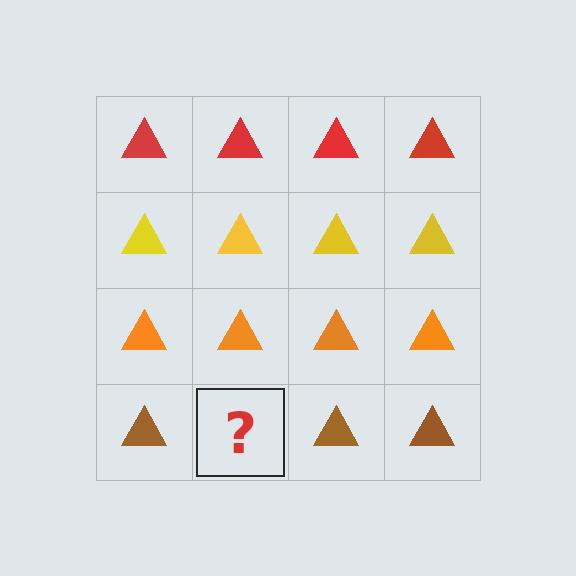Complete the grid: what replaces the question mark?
The question mark should be replaced with a brown triangle.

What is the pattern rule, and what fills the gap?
The rule is that each row has a consistent color. The gap should be filled with a brown triangle.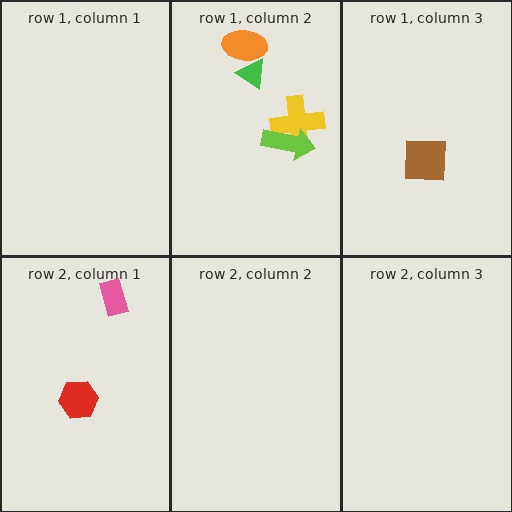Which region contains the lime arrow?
The row 1, column 2 region.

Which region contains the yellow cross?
The row 1, column 2 region.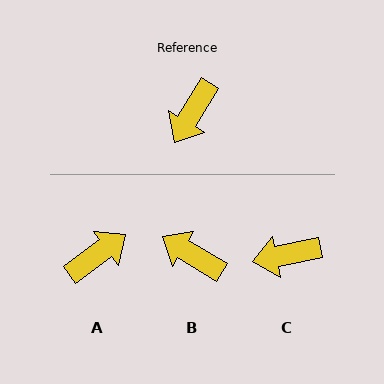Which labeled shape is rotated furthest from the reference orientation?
A, about 157 degrees away.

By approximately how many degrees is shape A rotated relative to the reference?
Approximately 157 degrees counter-clockwise.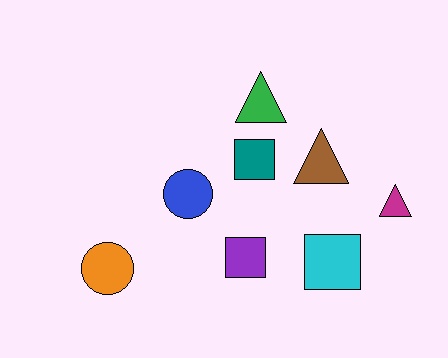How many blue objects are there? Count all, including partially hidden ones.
There is 1 blue object.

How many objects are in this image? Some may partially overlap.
There are 8 objects.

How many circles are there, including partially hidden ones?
There are 2 circles.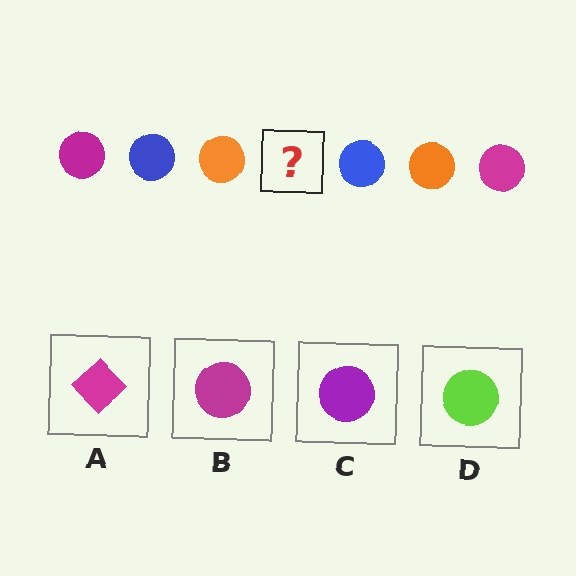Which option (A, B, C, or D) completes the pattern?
B.